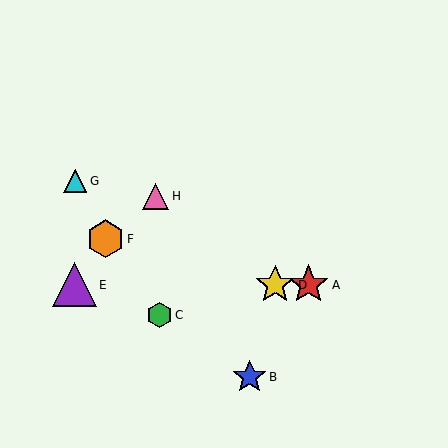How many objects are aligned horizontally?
3 objects (A, D, E) are aligned horizontally.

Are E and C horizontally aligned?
No, E is at y≈285 and C is at y≈315.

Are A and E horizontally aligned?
Yes, both are at y≈285.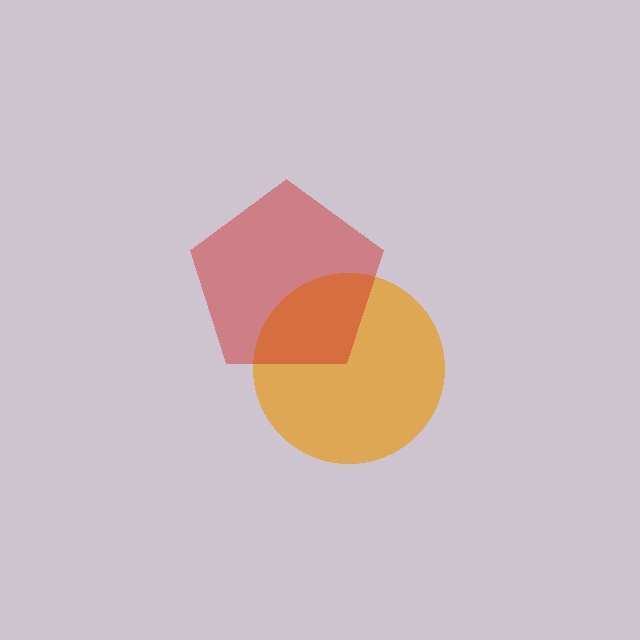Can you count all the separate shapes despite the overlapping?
Yes, there are 2 separate shapes.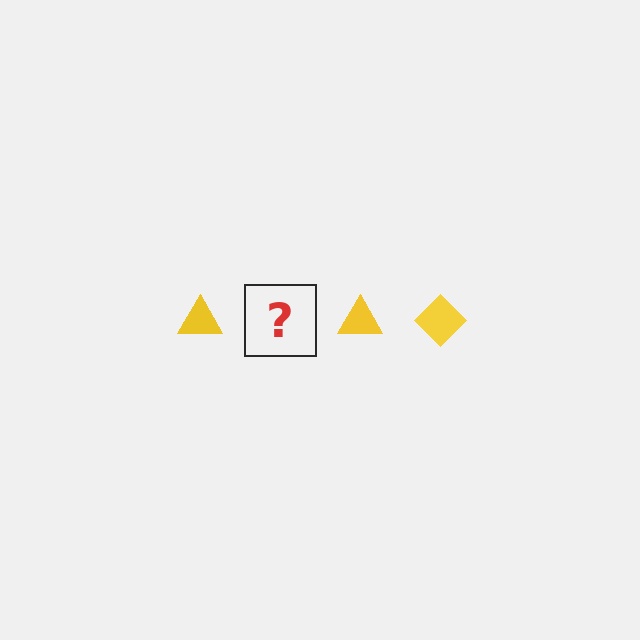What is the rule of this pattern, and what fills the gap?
The rule is that the pattern cycles through triangle, diamond shapes in yellow. The gap should be filled with a yellow diamond.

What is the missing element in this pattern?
The missing element is a yellow diamond.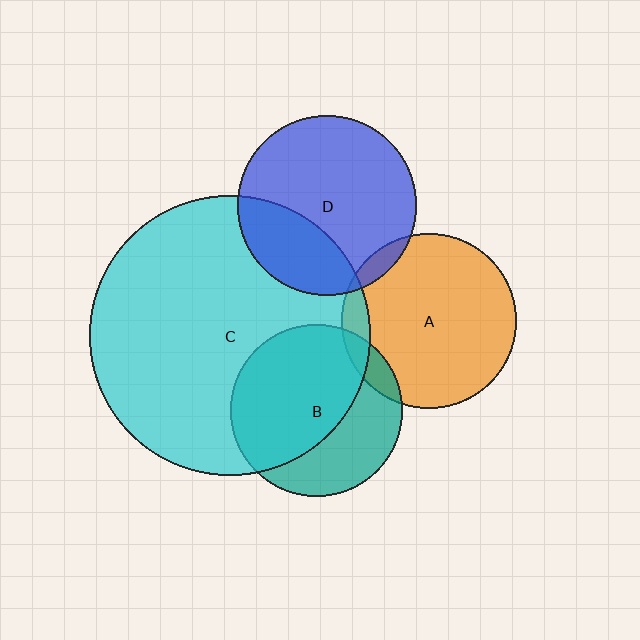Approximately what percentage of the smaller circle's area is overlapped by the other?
Approximately 10%.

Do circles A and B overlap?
Yes.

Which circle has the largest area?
Circle C (cyan).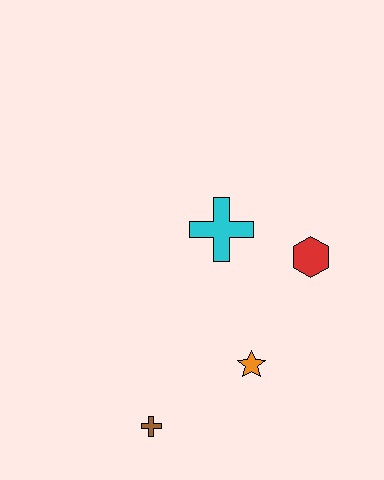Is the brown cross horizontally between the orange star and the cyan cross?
No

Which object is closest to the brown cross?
The orange star is closest to the brown cross.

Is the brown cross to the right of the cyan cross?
No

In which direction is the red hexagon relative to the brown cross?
The red hexagon is above the brown cross.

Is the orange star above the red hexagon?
No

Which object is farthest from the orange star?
The cyan cross is farthest from the orange star.